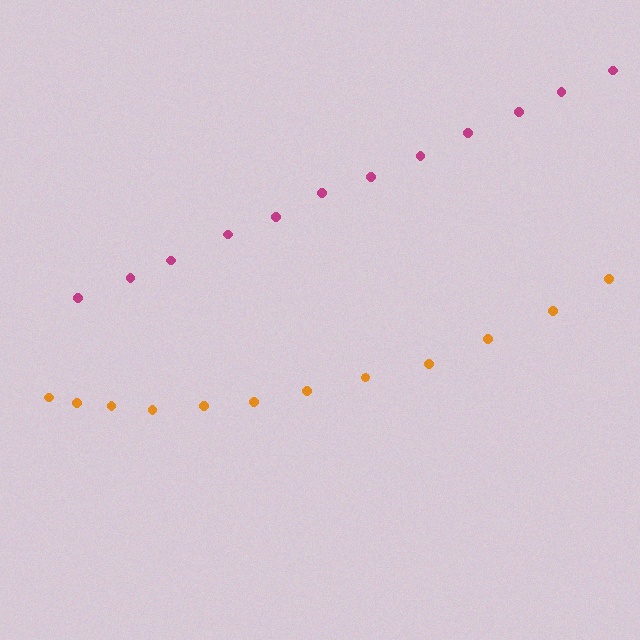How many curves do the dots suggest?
There are 2 distinct paths.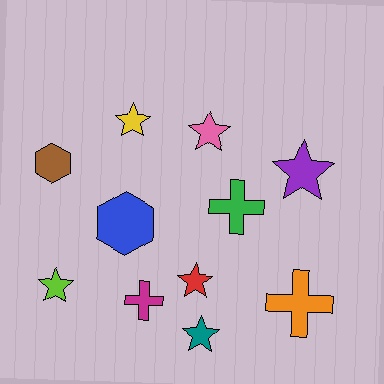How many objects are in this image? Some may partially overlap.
There are 11 objects.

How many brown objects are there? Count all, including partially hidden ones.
There is 1 brown object.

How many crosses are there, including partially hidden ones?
There are 3 crosses.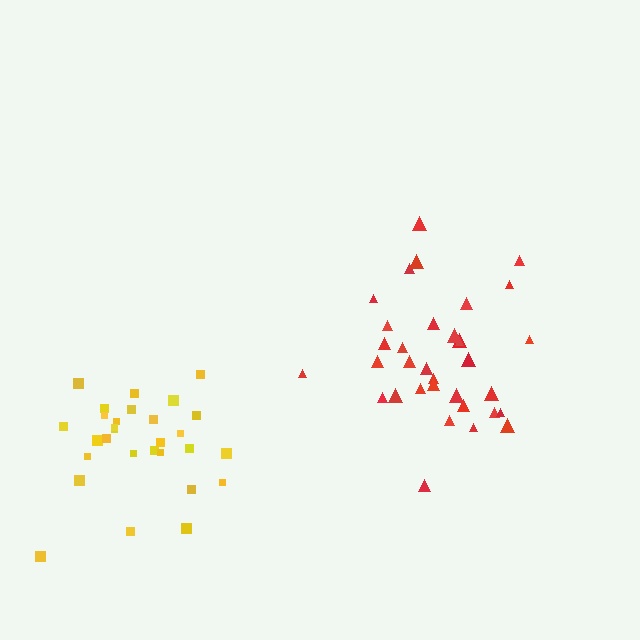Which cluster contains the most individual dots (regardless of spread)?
Red (34).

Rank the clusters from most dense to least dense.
red, yellow.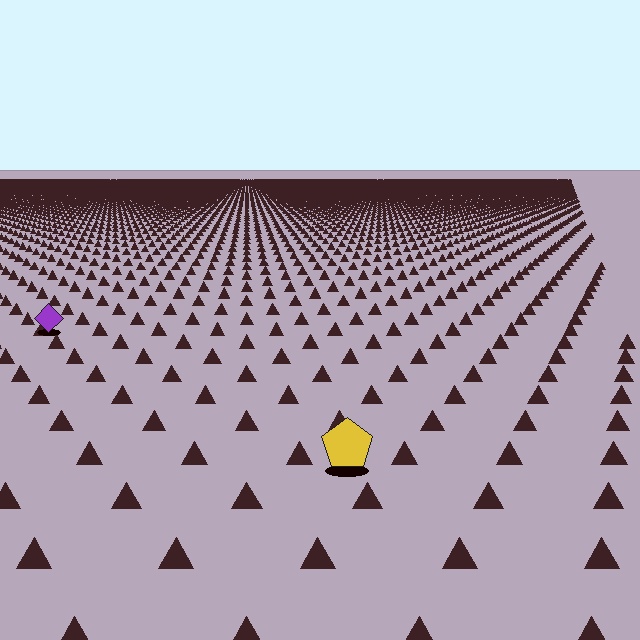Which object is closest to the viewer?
The yellow pentagon is closest. The texture marks near it are larger and more spread out.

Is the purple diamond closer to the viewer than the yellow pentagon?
No. The yellow pentagon is closer — you can tell from the texture gradient: the ground texture is coarser near it.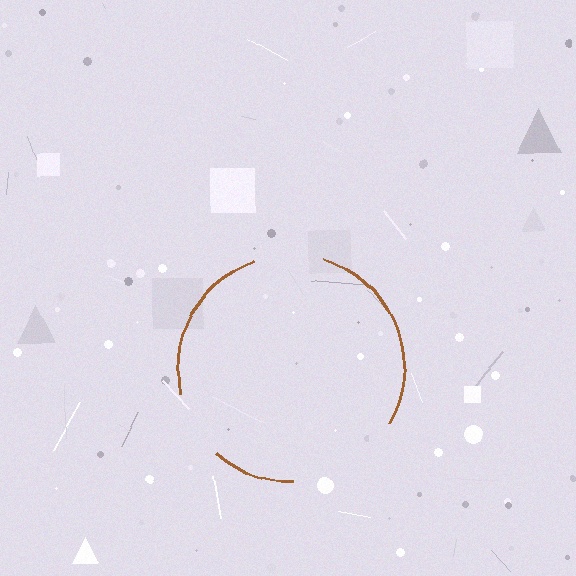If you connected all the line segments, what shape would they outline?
They would outline a circle.